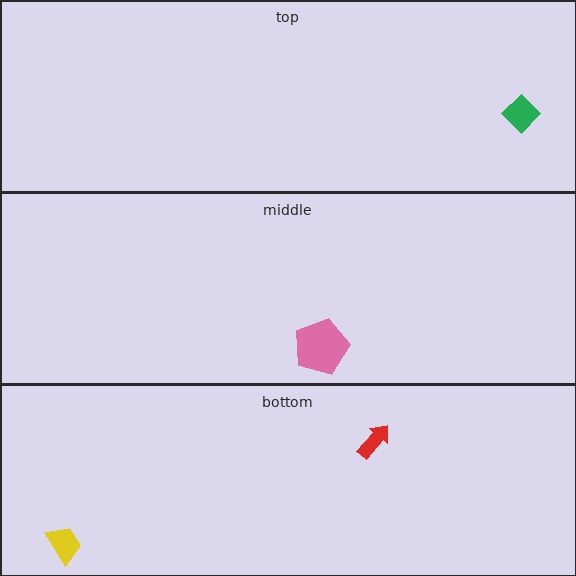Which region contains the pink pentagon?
The middle region.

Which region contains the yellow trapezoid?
The bottom region.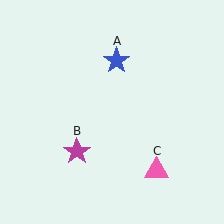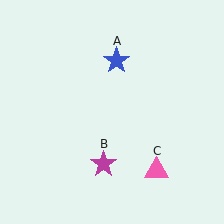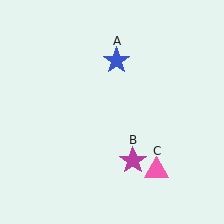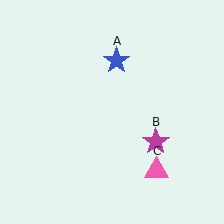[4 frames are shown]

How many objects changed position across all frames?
1 object changed position: magenta star (object B).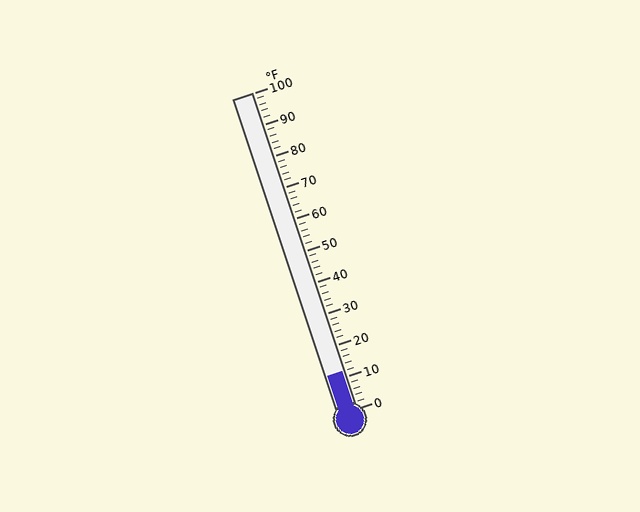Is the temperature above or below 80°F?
The temperature is below 80°F.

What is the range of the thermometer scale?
The thermometer scale ranges from 0°F to 100°F.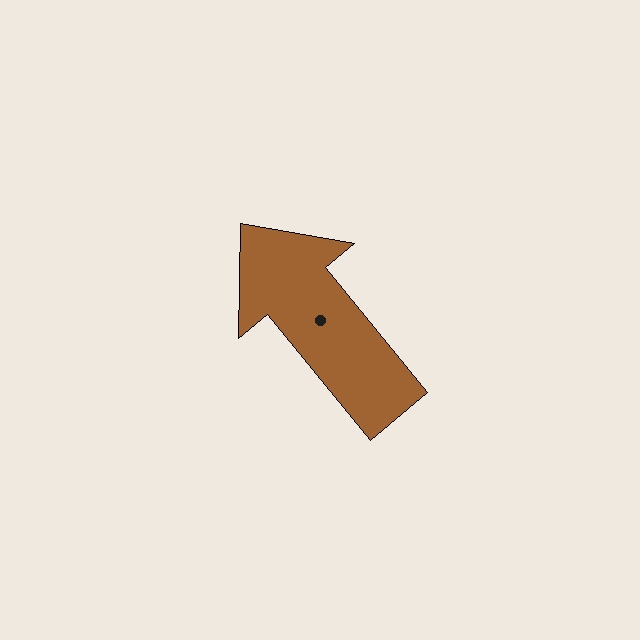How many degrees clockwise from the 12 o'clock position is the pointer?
Approximately 321 degrees.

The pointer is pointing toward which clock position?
Roughly 11 o'clock.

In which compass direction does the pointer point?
Northwest.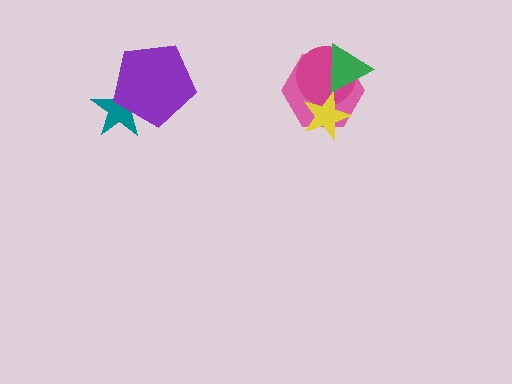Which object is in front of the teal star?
The purple pentagon is in front of the teal star.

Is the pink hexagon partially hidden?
Yes, it is partially covered by another shape.